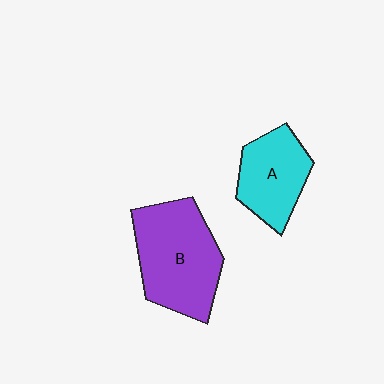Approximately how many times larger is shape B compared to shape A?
Approximately 1.5 times.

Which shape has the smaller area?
Shape A (cyan).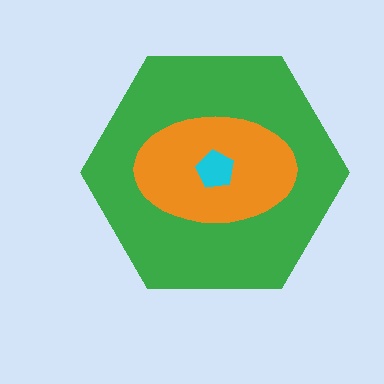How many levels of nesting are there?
3.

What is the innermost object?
The cyan pentagon.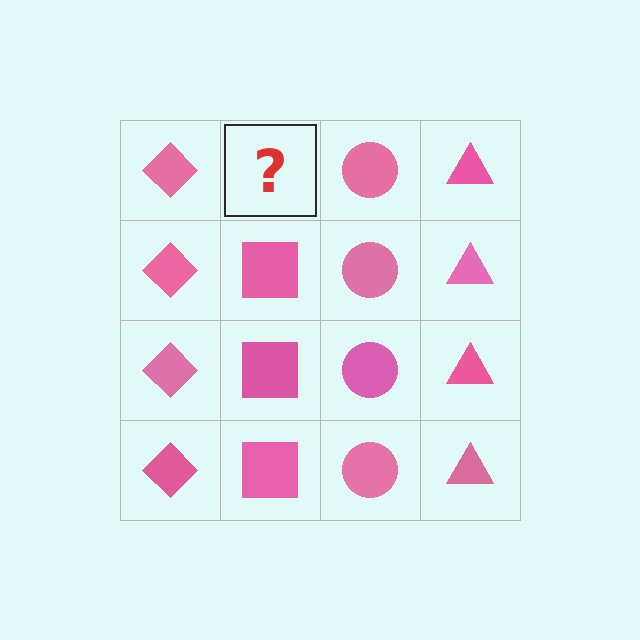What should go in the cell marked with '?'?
The missing cell should contain a pink square.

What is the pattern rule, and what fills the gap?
The rule is that each column has a consistent shape. The gap should be filled with a pink square.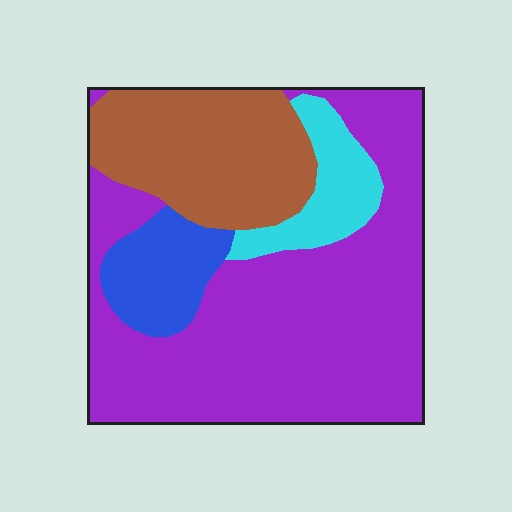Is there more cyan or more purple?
Purple.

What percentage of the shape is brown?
Brown takes up about one quarter (1/4) of the shape.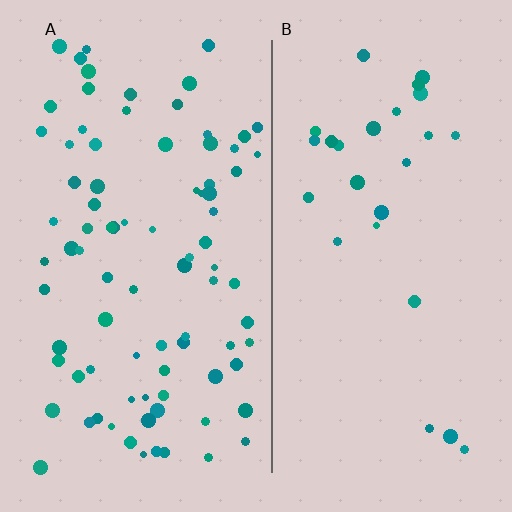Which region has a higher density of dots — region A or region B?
A (the left).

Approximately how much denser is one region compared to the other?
Approximately 3.2× — region A over region B.